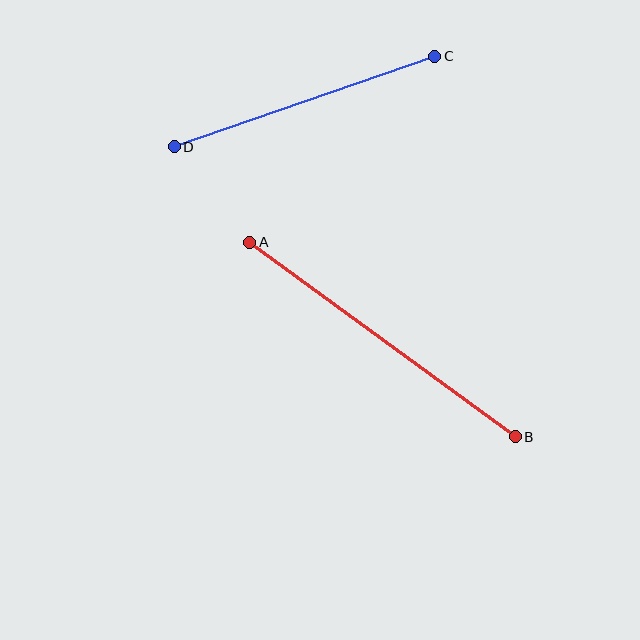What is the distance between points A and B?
The distance is approximately 329 pixels.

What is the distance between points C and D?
The distance is approximately 276 pixels.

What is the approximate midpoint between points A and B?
The midpoint is at approximately (382, 339) pixels.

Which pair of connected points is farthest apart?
Points A and B are farthest apart.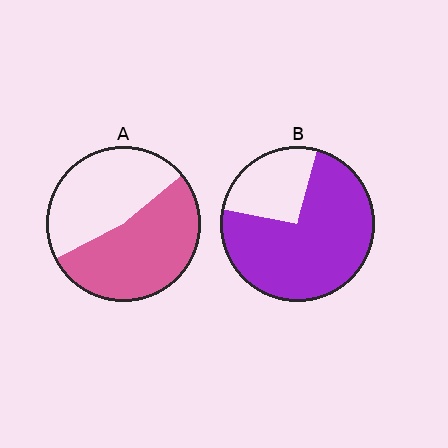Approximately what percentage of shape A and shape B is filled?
A is approximately 55% and B is approximately 75%.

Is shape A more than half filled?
Roughly half.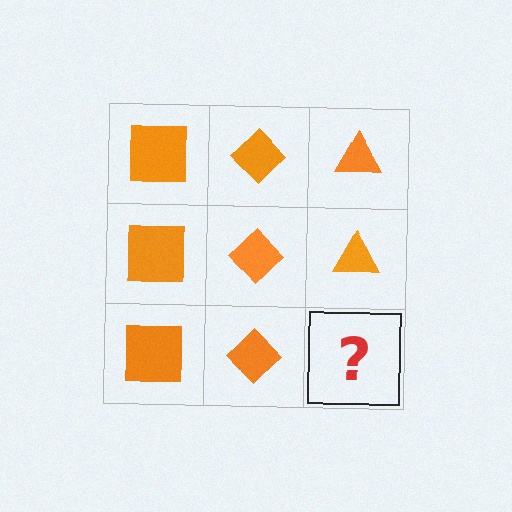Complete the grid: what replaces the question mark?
The question mark should be replaced with an orange triangle.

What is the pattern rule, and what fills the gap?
The rule is that each column has a consistent shape. The gap should be filled with an orange triangle.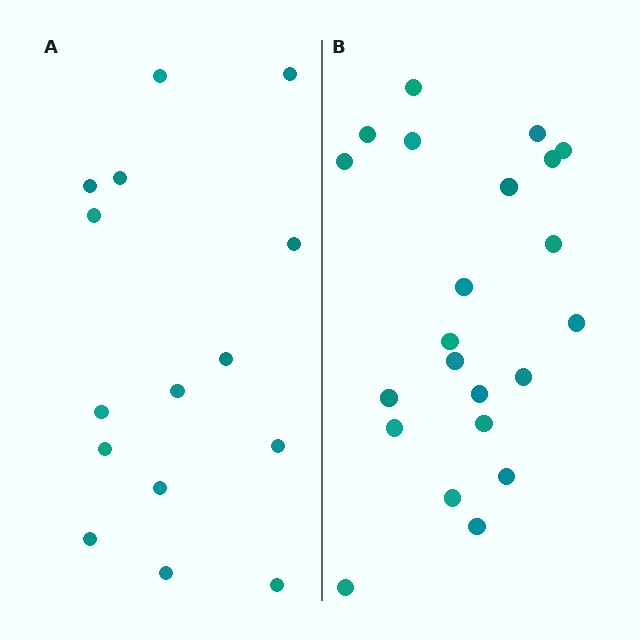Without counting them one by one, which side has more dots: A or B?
Region B (the right region) has more dots.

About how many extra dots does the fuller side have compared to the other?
Region B has roughly 8 or so more dots than region A.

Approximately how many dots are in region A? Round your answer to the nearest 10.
About 20 dots. (The exact count is 15, which rounds to 20.)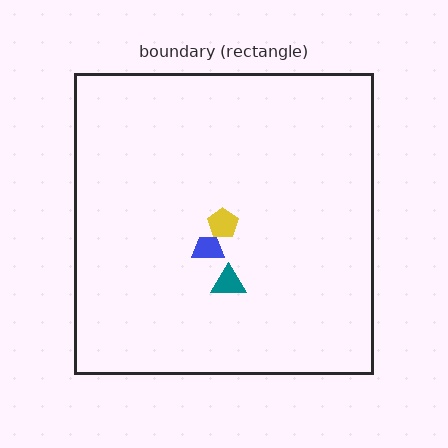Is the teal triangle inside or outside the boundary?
Inside.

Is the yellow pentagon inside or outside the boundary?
Inside.